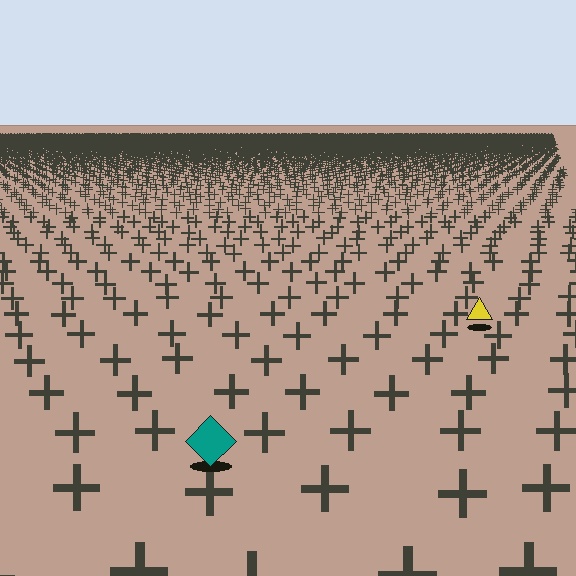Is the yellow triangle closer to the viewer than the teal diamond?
No. The teal diamond is closer — you can tell from the texture gradient: the ground texture is coarser near it.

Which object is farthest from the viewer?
The yellow triangle is farthest from the viewer. It appears smaller and the ground texture around it is denser.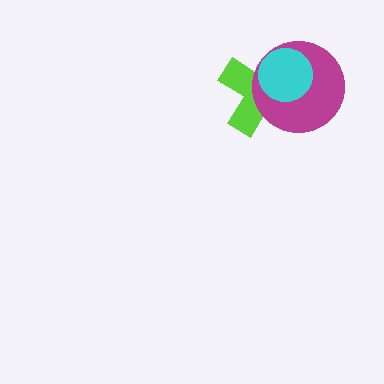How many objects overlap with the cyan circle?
2 objects overlap with the cyan circle.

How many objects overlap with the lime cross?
2 objects overlap with the lime cross.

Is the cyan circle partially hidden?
No, no other shape covers it.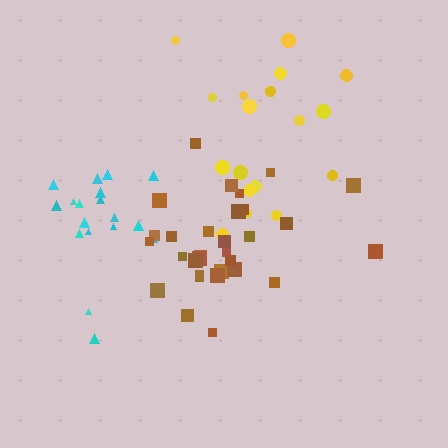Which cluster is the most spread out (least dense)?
Yellow.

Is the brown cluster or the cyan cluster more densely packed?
Brown.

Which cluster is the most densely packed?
Brown.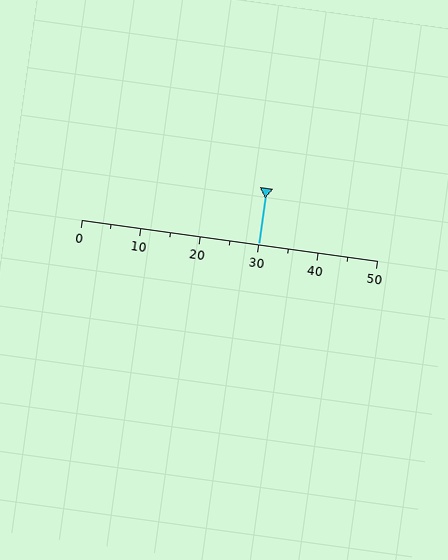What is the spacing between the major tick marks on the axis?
The major ticks are spaced 10 apart.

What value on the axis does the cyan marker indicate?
The marker indicates approximately 30.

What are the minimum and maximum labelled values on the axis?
The axis runs from 0 to 50.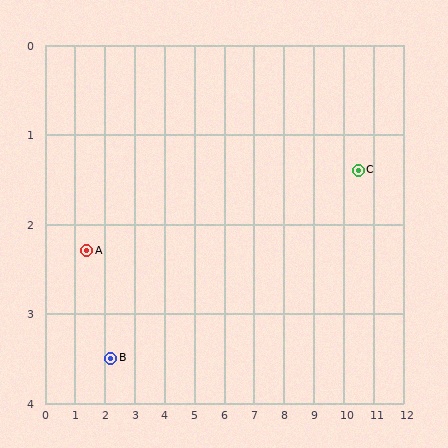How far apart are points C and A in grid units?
Points C and A are about 9.1 grid units apart.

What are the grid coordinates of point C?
Point C is at approximately (10.5, 1.4).